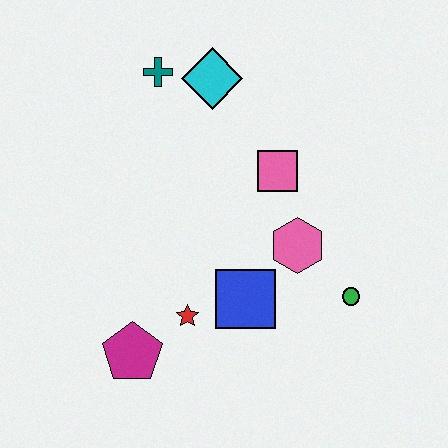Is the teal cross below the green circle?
No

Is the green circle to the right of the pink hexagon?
Yes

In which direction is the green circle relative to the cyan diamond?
The green circle is below the cyan diamond.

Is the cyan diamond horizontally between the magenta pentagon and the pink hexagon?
Yes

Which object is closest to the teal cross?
The cyan diamond is closest to the teal cross.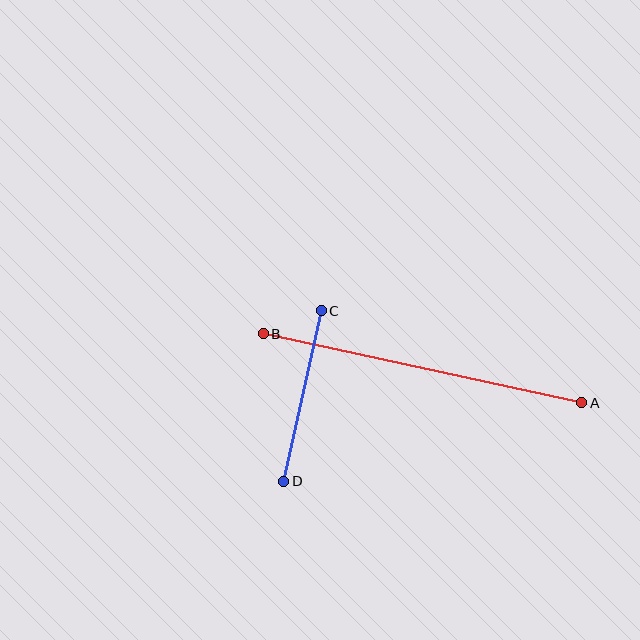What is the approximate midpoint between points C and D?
The midpoint is at approximately (302, 396) pixels.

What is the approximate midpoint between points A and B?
The midpoint is at approximately (422, 368) pixels.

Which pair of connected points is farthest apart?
Points A and B are farthest apart.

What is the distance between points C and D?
The distance is approximately 175 pixels.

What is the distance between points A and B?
The distance is approximately 326 pixels.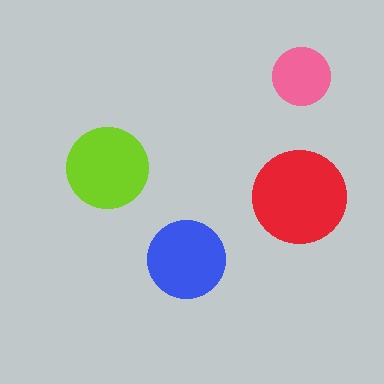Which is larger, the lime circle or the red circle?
The red one.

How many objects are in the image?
There are 4 objects in the image.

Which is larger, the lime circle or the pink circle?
The lime one.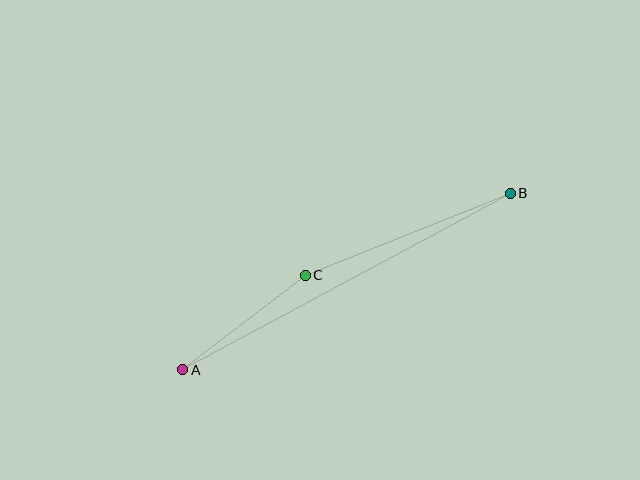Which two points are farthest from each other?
Points A and B are farthest from each other.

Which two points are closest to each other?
Points A and C are closest to each other.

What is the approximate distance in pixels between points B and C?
The distance between B and C is approximately 221 pixels.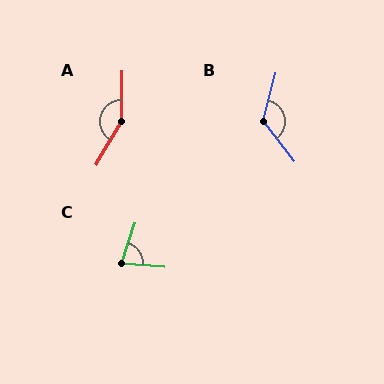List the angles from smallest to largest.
C (76°), B (128°), A (150°).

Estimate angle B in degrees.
Approximately 128 degrees.